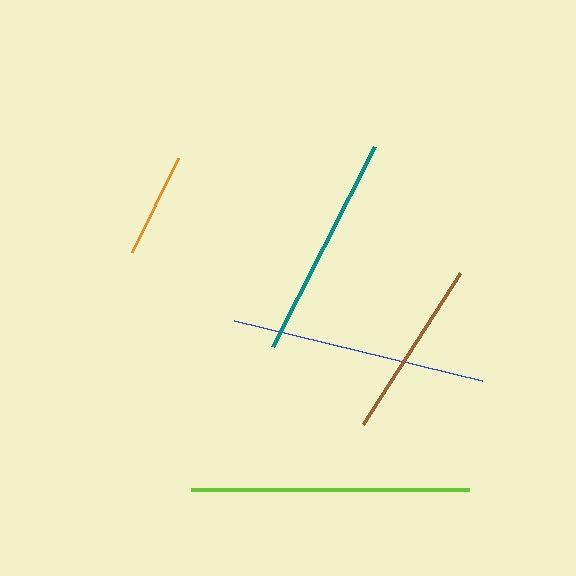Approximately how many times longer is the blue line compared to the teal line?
The blue line is approximately 1.1 times the length of the teal line.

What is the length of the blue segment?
The blue segment is approximately 255 pixels long.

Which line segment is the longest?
The lime line is the longest at approximately 278 pixels.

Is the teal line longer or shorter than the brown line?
The teal line is longer than the brown line.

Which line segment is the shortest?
The orange line is the shortest at approximately 105 pixels.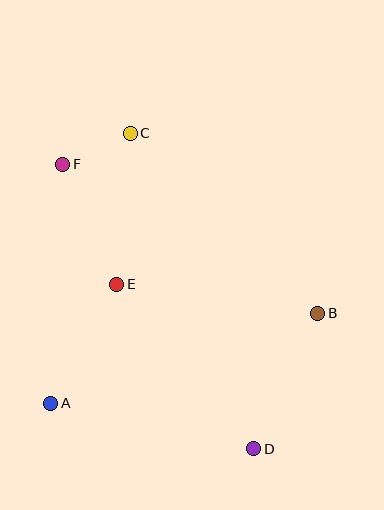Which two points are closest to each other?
Points C and F are closest to each other.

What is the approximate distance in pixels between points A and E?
The distance between A and E is approximately 136 pixels.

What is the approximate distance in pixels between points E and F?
The distance between E and F is approximately 131 pixels.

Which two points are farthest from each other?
Points D and F are farthest from each other.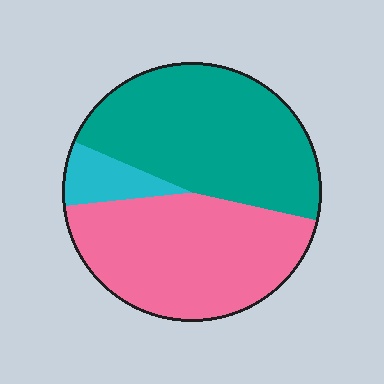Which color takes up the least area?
Cyan, at roughly 10%.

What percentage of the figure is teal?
Teal takes up about one half (1/2) of the figure.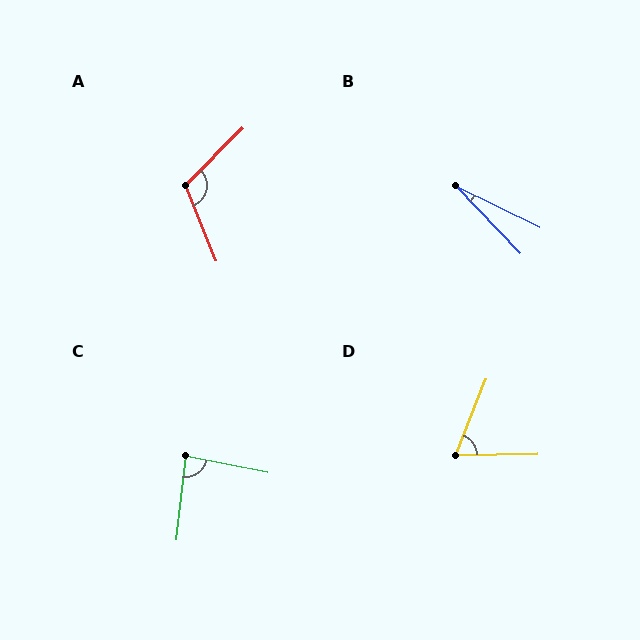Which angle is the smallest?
B, at approximately 20 degrees.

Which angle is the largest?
A, at approximately 113 degrees.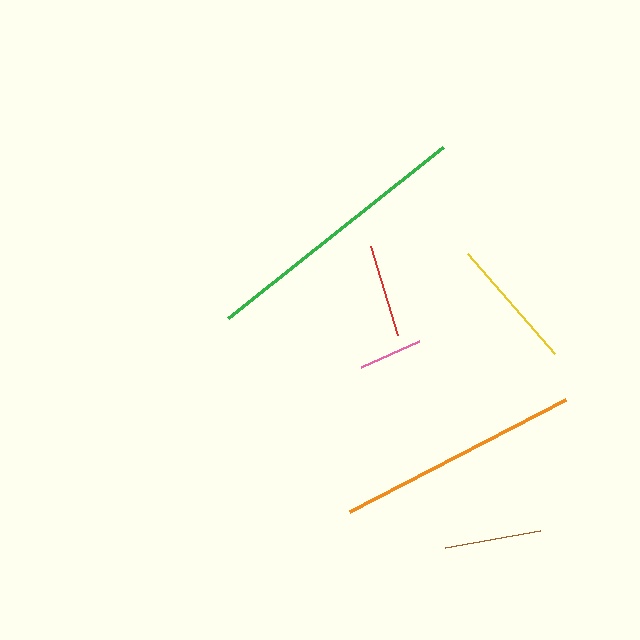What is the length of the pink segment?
The pink segment is approximately 63 pixels long.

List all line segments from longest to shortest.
From longest to shortest: green, orange, yellow, brown, red, pink.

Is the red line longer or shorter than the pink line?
The red line is longer than the pink line.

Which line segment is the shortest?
The pink line is the shortest at approximately 63 pixels.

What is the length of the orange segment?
The orange segment is approximately 244 pixels long.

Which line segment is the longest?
The green line is the longest at approximately 275 pixels.